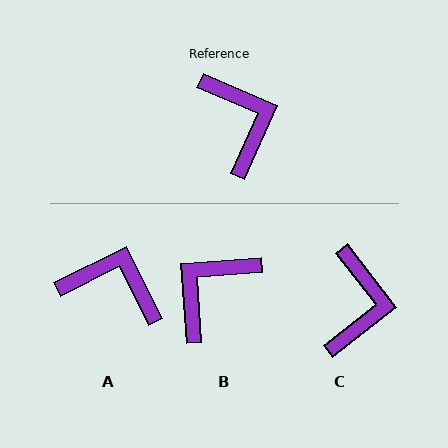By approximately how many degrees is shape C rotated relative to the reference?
Approximately 29 degrees clockwise.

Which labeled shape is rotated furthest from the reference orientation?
B, about 118 degrees away.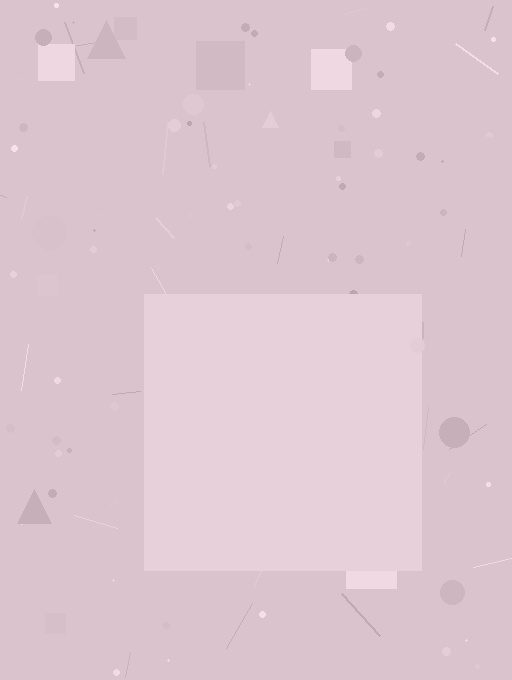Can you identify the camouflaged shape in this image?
The camouflaged shape is a square.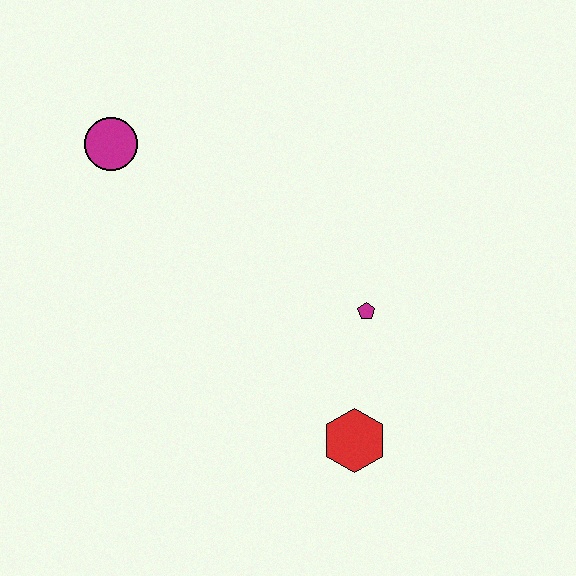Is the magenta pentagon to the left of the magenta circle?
No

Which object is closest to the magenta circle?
The magenta pentagon is closest to the magenta circle.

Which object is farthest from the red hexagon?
The magenta circle is farthest from the red hexagon.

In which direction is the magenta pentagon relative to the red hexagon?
The magenta pentagon is above the red hexagon.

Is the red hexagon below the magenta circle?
Yes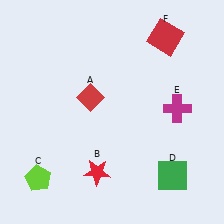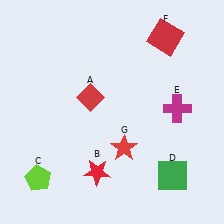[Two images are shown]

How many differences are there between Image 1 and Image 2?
There is 1 difference between the two images.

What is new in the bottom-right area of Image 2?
A red star (G) was added in the bottom-right area of Image 2.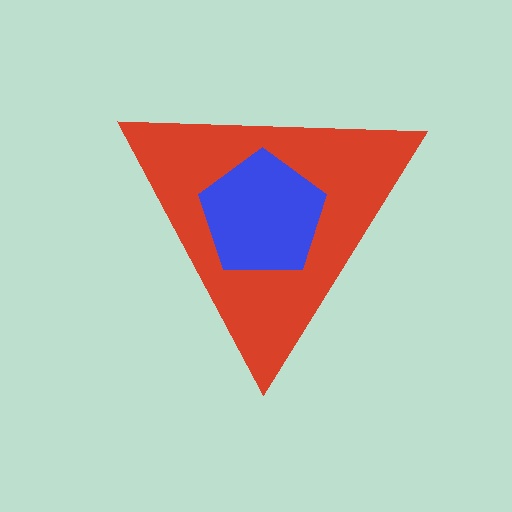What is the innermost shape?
The blue pentagon.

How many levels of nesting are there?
2.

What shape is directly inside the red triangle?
The blue pentagon.